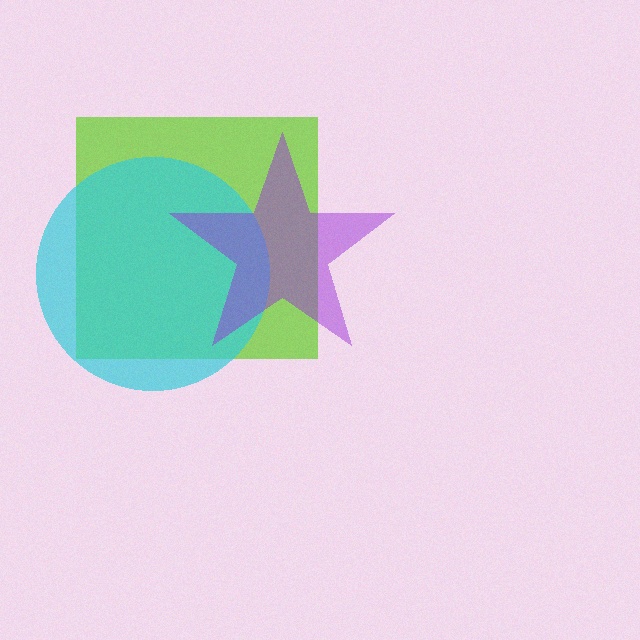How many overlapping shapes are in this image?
There are 3 overlapping shapes in the image.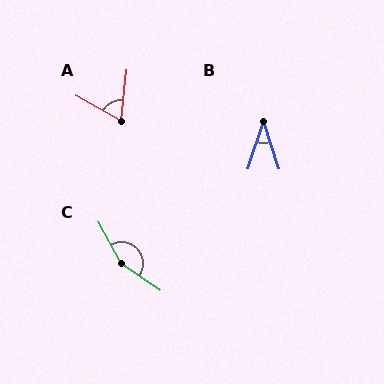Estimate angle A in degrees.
Approximately 67 degrees.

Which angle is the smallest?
B, at approximately 36 degrees.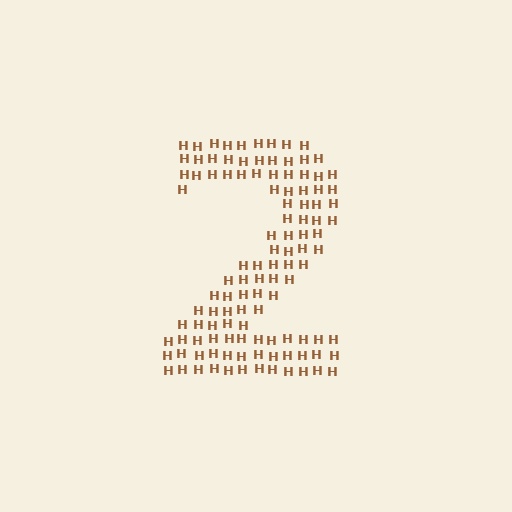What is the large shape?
The large shape is the digit 2.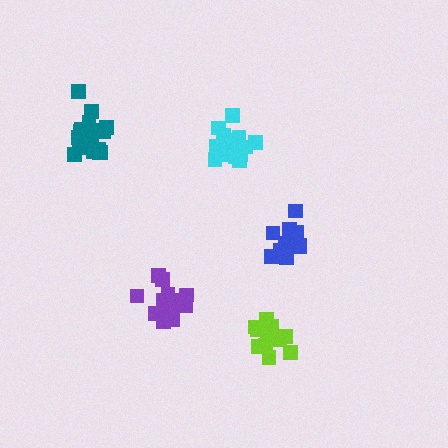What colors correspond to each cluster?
The clusters are colored: teal, cyan, purple, blue, lime.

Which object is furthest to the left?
The teal cluster is leftmost.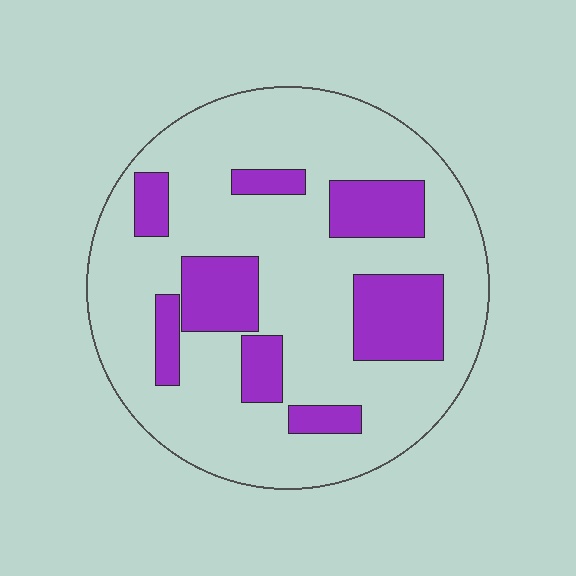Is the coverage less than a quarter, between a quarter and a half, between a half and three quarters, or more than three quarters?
Less than a quarter.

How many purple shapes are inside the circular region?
8.